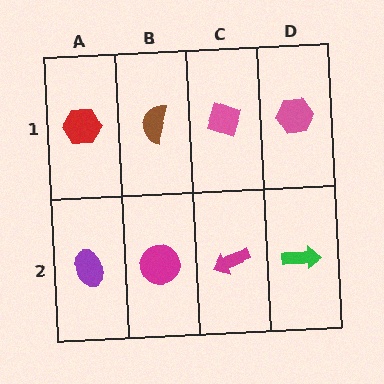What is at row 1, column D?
A pink hexagon.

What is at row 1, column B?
A brown semicircle.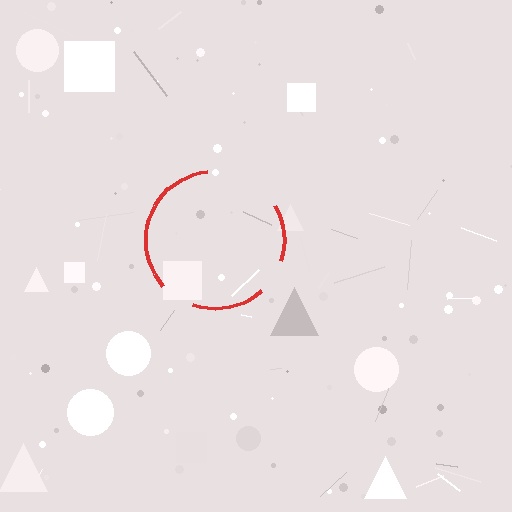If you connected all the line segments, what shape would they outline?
They would outline a circle.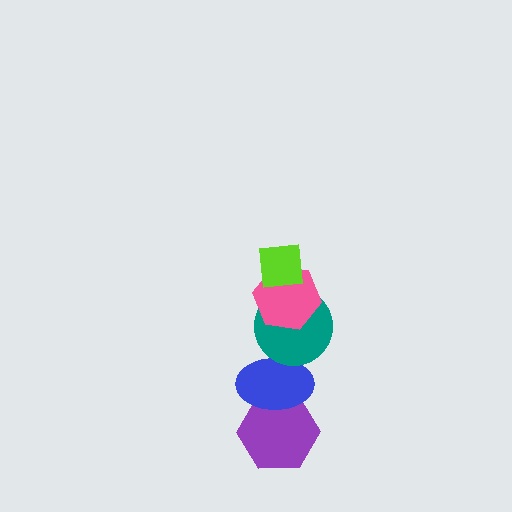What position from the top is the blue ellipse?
The blue ellipse is 4th from the top.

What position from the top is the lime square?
The lime square is 1st from the top.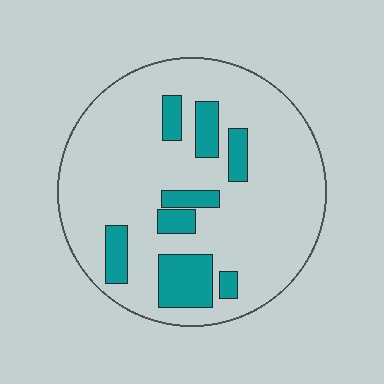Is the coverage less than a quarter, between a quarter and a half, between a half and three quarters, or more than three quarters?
Less than a quarter.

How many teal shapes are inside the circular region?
8.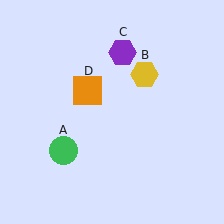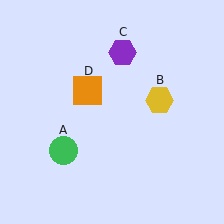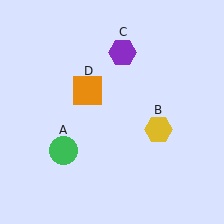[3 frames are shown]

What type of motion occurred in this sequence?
The yellow hexagon (object B) rotated clockwise around the center of the scene.